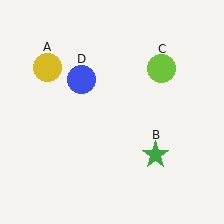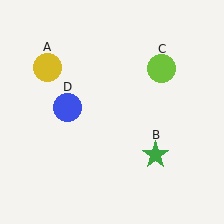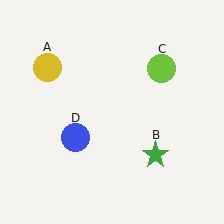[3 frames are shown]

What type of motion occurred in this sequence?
The blue circle (object D) rotated counterclockwise around the center of the scene.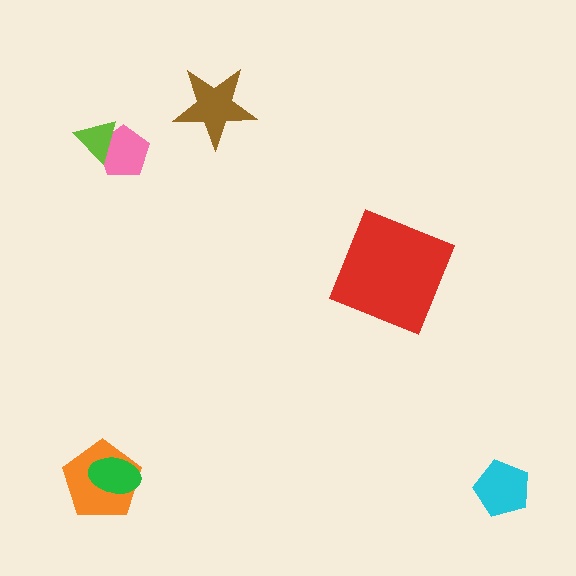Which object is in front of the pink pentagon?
The lime triangle is in front of the pink pentagon.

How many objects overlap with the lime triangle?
1 object overlaps with the lime triangle.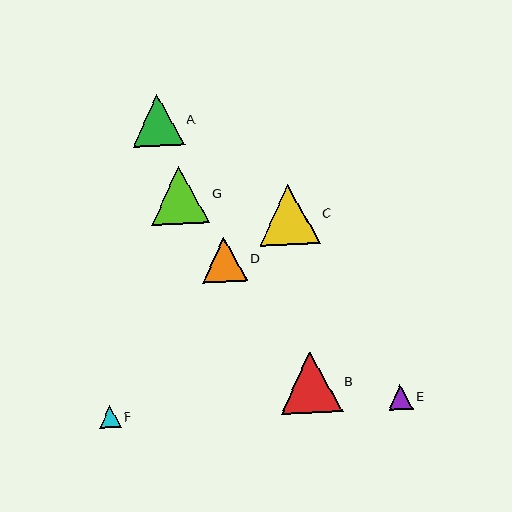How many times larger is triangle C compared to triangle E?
Triangle C is approximately 2.5 times the size of triangle E.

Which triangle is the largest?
Triangle B is the largest with a size of approximately 62 pixels.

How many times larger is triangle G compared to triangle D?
Triangle G is approximately 1.3 times the size of triangle D.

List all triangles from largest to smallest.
From largest to smallest: B, C, G, A, D, E, F.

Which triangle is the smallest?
Triangle F is the smallest with a size of approximately 22 pixels.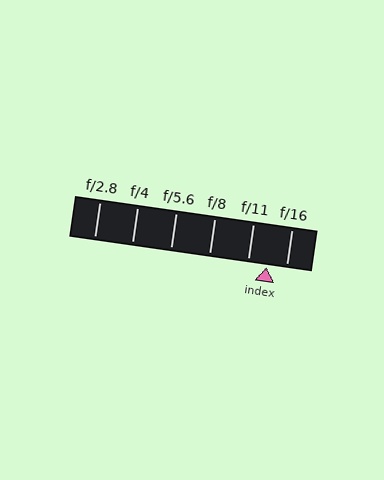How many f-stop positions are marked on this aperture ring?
There are 6 f-stop positions marked.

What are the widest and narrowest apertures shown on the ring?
The widest aperture shown is f/2.8 and the narrowest is f/16.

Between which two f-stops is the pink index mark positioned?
The index mark is between f/11 and f/16.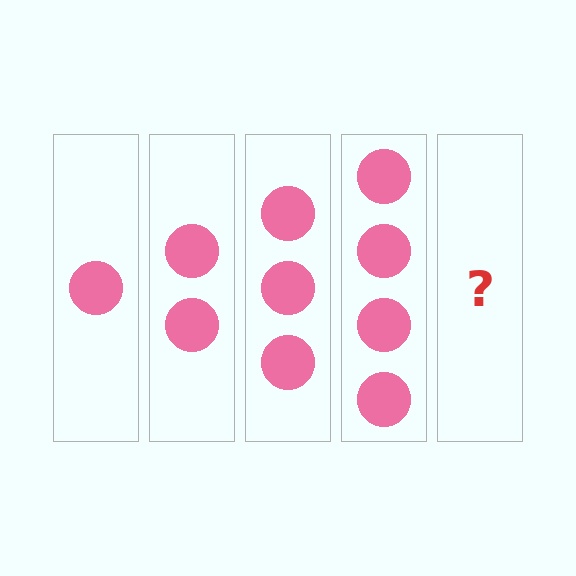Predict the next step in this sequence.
The next step is 5 circles.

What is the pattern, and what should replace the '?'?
The pattern is that each step adds one more circle. The '?' should be 5 circles.